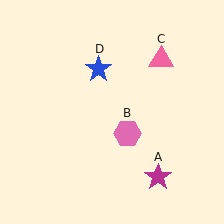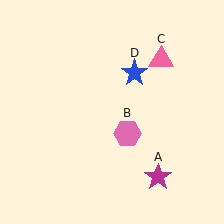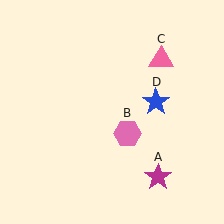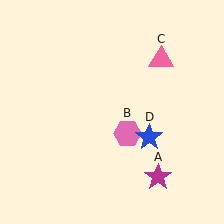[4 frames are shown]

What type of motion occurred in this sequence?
The blue star (object D) rotated clockwise around the center of the scene.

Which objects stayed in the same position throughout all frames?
Magenta star (object A) and pink hexagon (object B) and pink triangle (object C) remained stationary.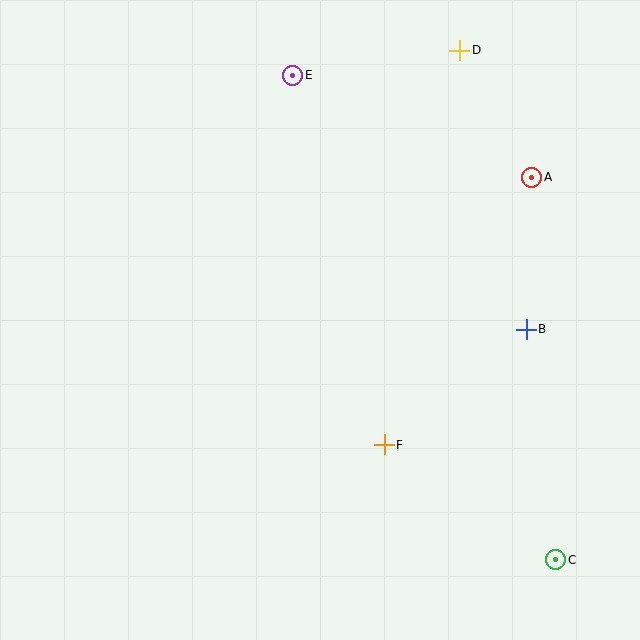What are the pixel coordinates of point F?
Point F is at (384, 445).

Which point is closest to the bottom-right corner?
Point C is closest to the bottom-right corner.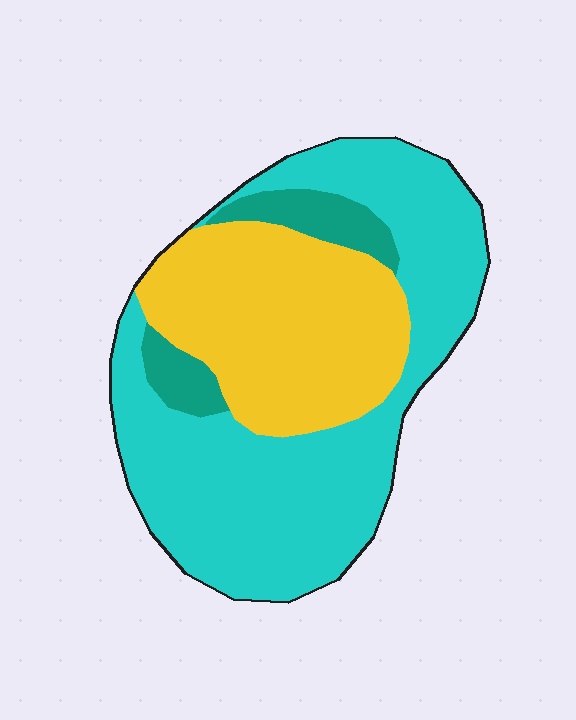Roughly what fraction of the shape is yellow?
Yellow covers roughly 35% of the shape.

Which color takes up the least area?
Teal, at roughly 10%.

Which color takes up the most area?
Cyan, at roughly 55%.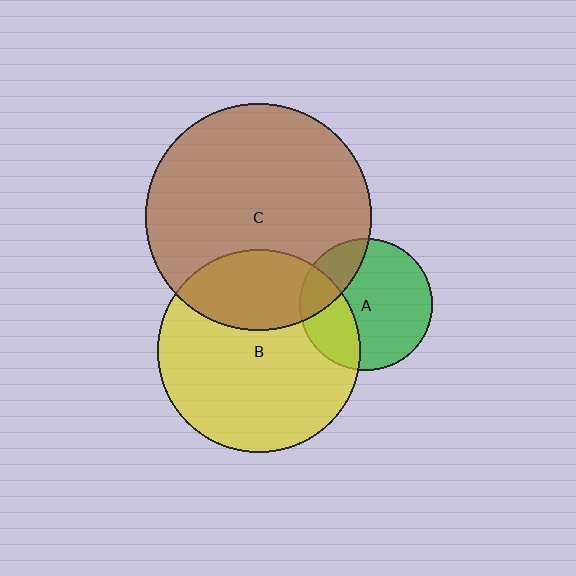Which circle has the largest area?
Circle C (brown).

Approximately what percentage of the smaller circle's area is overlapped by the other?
Approximately 30%.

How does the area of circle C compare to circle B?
Approximately 1.2 times.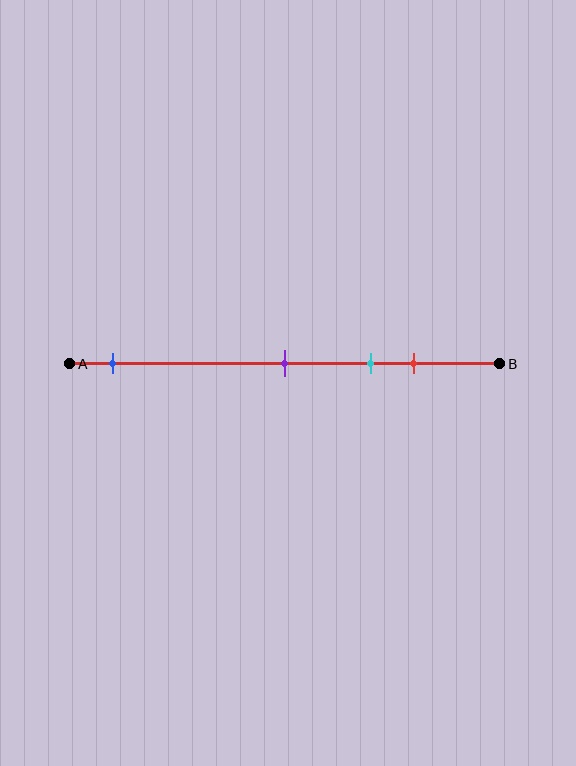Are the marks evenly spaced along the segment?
No, the marks are not evenly spaced.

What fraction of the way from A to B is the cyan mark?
The cyan mark is approximately 70% (0.7) of the way from A to B.